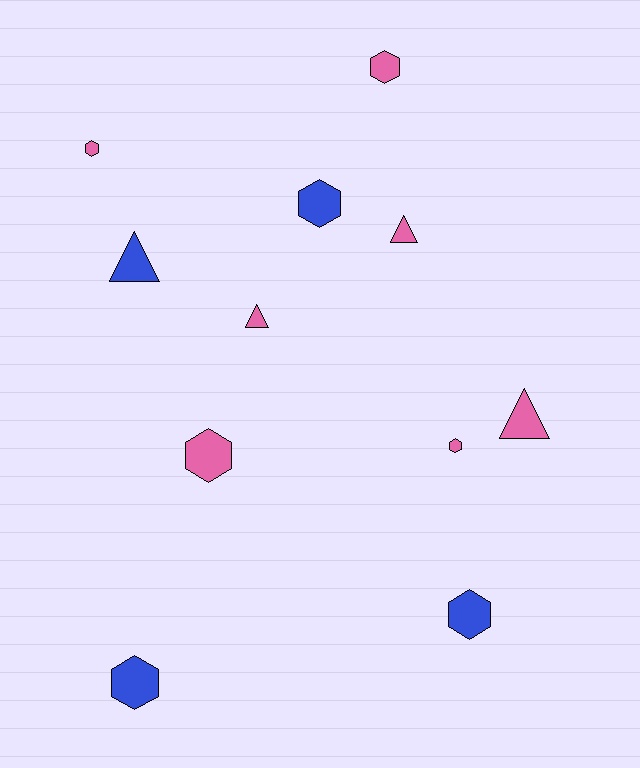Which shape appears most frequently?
Hexagon, with 7 objects.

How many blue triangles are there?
There is 1 blue triangle.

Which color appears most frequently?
Pink, with 7 objects.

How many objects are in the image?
There are 11 objects.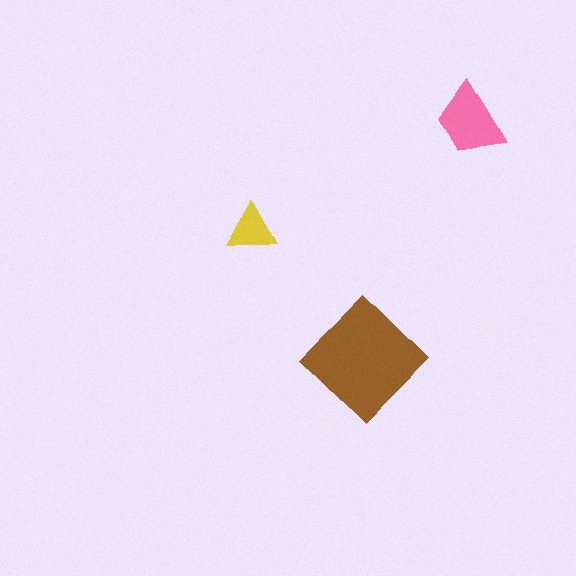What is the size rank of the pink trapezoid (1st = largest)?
2nd.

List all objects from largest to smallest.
The brown diamond, the pink trapezoid, the yellow triangle.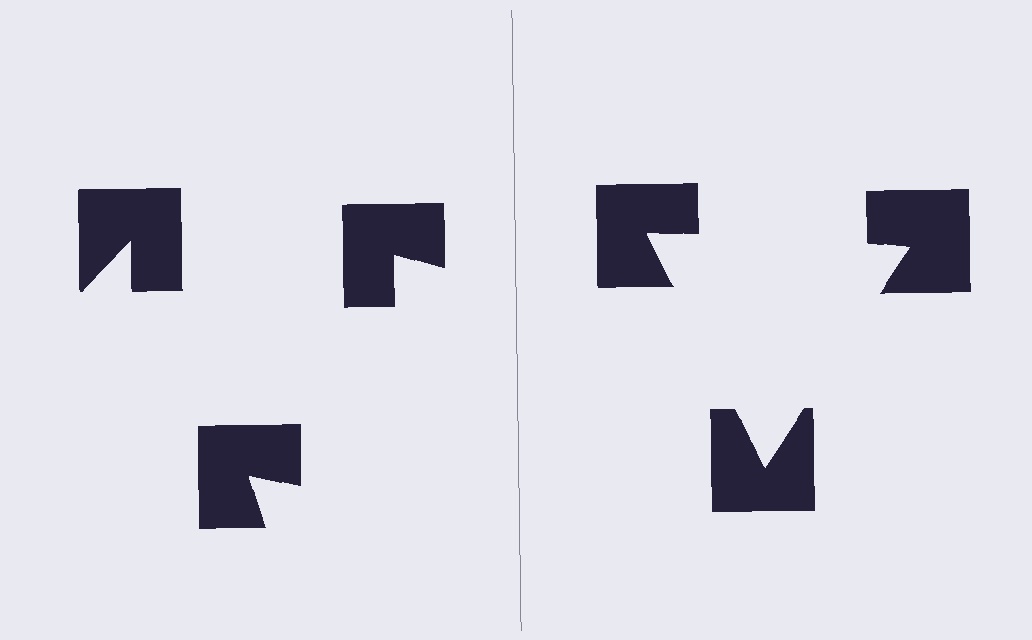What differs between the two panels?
The notched squares are positioned identically on both sides; only the wedge orientations differ. On the right they align to a triangle; on the left they are misaligned.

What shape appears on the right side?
An illusory triangle.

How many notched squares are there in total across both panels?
6 — 3 on each side.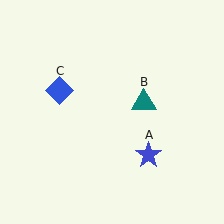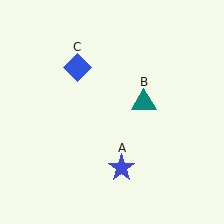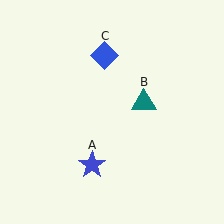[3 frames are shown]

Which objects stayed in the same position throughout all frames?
Teal triangle (object B) remained stationary.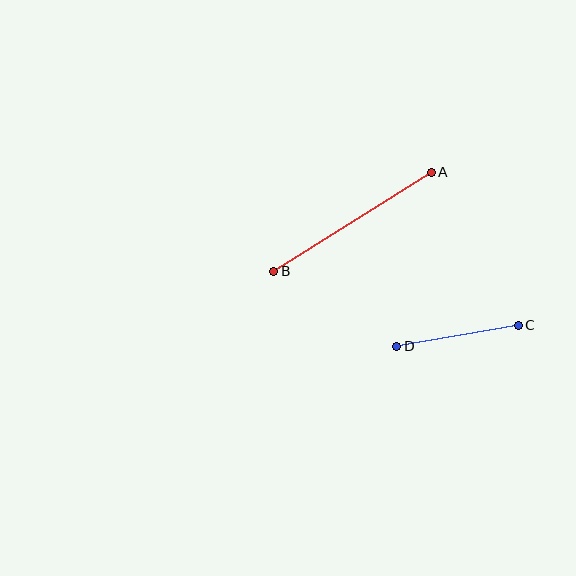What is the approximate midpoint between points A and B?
The midpoint is at approximately (352, 222) pixels.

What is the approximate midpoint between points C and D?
The midpoint is at approximately (458, 336) pixels.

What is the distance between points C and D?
The distance is approximately 123 pixels.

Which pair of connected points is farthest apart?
Points A and B are farthest apart.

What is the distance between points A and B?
The distance is approximately 186 pixels.